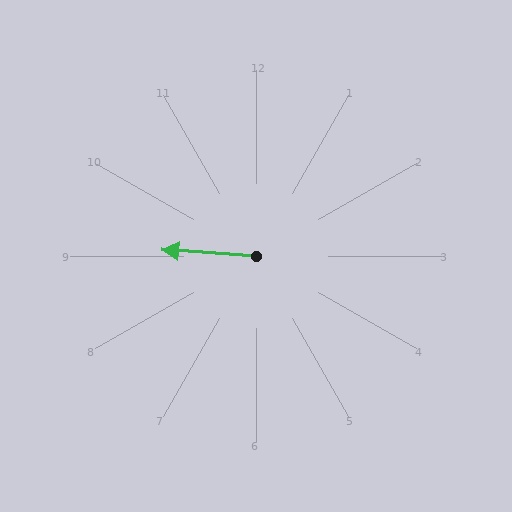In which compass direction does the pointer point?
West.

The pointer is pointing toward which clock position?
Roughly 9 o'clock.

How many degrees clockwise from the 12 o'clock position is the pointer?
Approximately 274 degrees.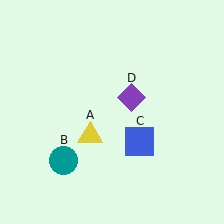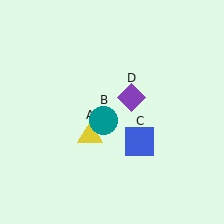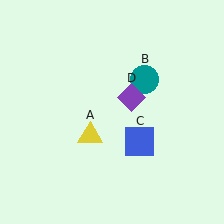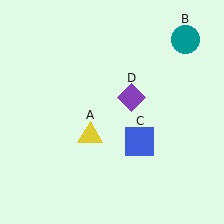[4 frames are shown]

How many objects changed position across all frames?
1 object changed position: teal circle (object B).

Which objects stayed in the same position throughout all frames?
Yellow triangle (object A) and blue square (object C) and purple diamond (object D) remained stationary.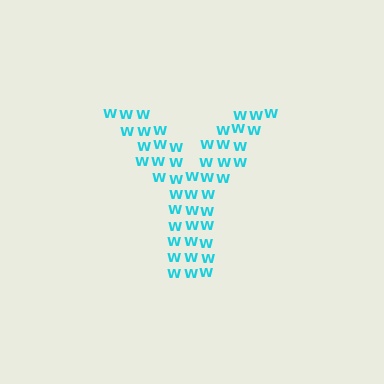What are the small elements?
The small elements are letter W's.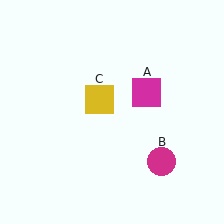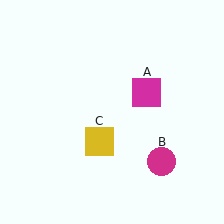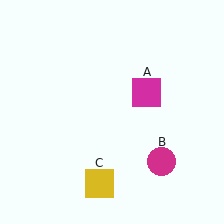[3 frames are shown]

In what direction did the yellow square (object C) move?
The yellow square (object C) moved down.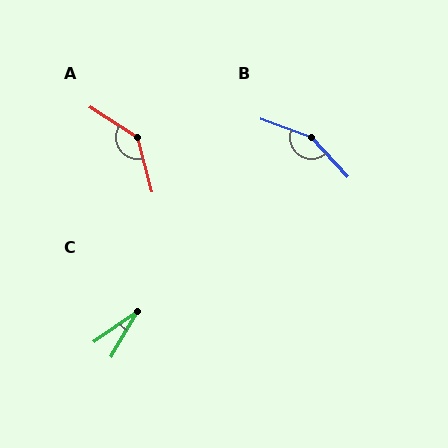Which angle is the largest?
B, at approximately 154 degrees.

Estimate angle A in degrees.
Approximately 137 degrees.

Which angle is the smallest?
C, at approximately 24 degrees.